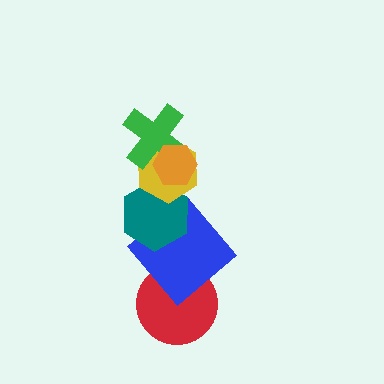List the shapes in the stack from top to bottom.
From top to bottom: the orange hexagon, the green cross, the yellow hexagon, the teal hexagon, the blue diamond, the red circle.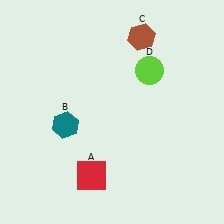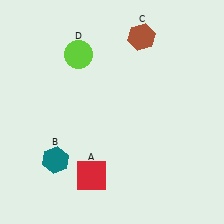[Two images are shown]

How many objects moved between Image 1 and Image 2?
2 objects moved between the two images.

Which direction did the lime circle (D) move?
The lime circle (D) moved left.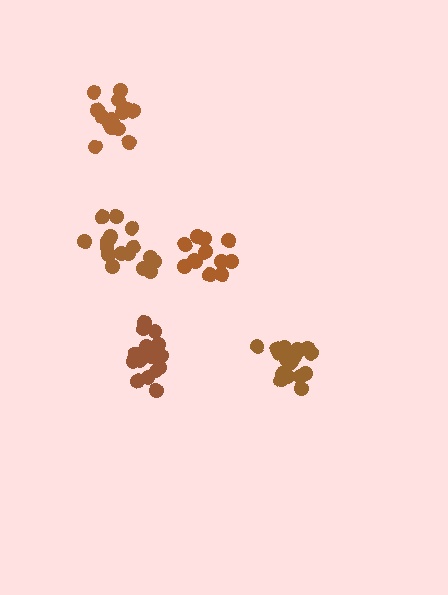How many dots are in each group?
Group 1: 18 dots, Group 2: 17 dots, Group 3: 17 dots, Group 4: 12 dots, Group 5: 18 dots (82 total).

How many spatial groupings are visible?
There are 5 spatial groupings.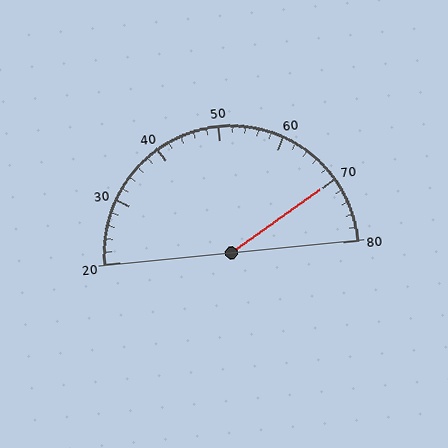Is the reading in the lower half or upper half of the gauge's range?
The reading is in the upper half of the range (20 to 80).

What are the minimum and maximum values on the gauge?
The gauge ranges from 20 to 80.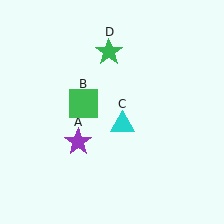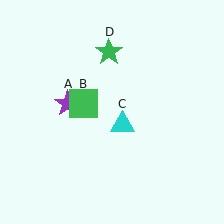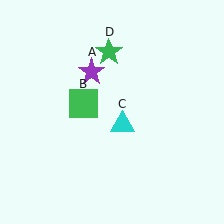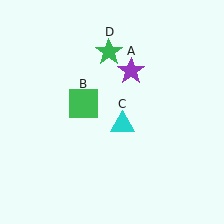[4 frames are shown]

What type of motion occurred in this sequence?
The purple star (object A) rotated clockwise around the center of the scene.